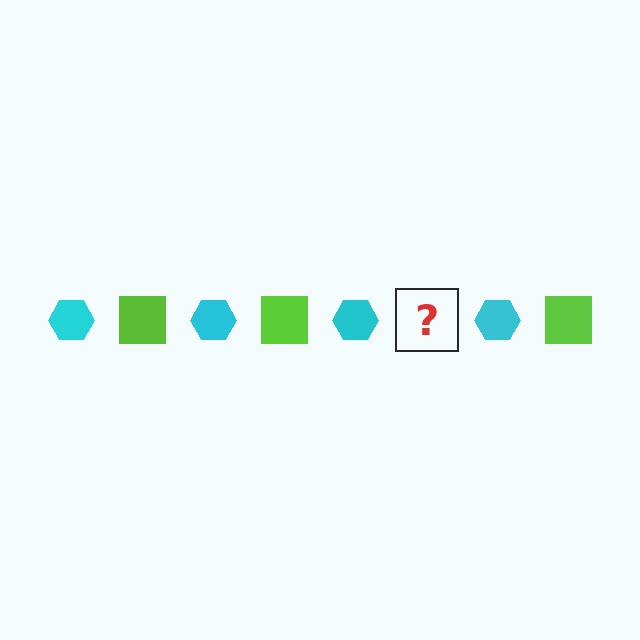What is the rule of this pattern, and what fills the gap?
The rule is that the pattern alternates between cyan hexagon and lime square. The gap should be filled with a lime square.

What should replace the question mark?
The question mark should be replaced with a lime square.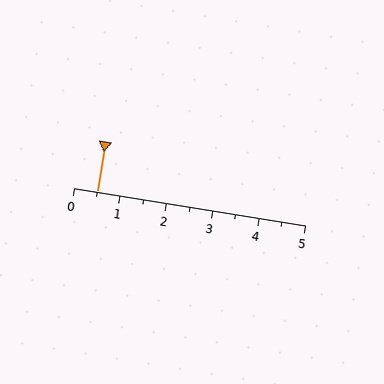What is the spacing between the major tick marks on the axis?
The major ticks are spaced 1 apart.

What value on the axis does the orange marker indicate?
The marker indicates approximately 0.5.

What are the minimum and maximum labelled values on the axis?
The axis runs from 0 to 5.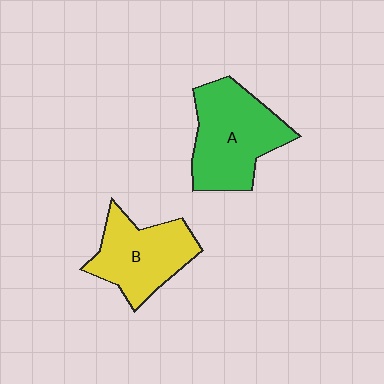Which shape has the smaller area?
Shape B (yellow).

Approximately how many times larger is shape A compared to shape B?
Approximately 1.2 times.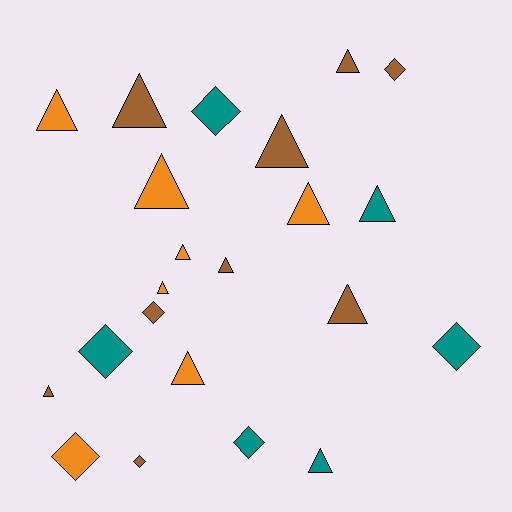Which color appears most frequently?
Brown, with 9 objects.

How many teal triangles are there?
There are 2 teal triangles.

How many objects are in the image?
There are 22 objects.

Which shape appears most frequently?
Triangle, with 14 objects.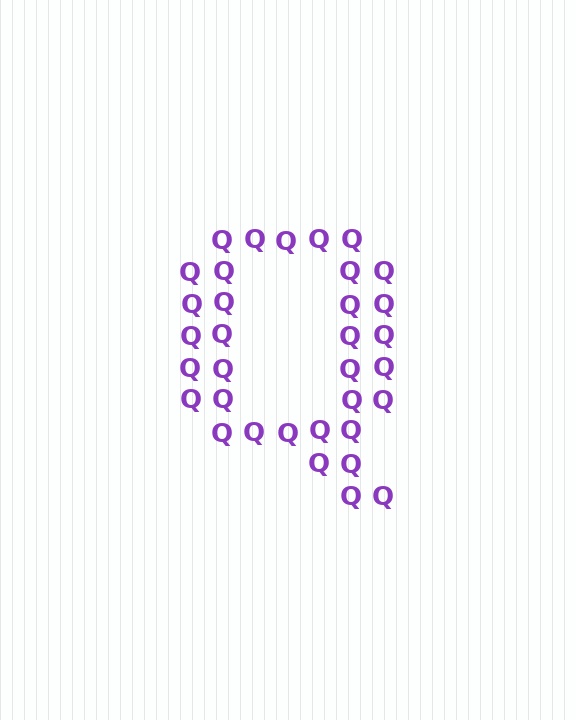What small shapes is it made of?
It is made of small letter Q's.